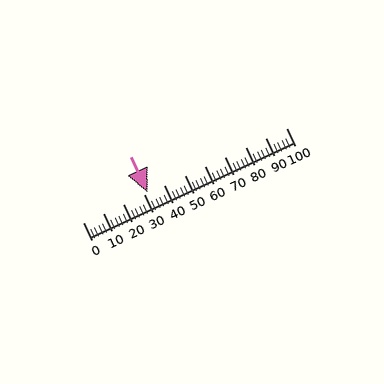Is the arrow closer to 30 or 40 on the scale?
The arrow is closer to 30.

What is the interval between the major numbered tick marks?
The major tick marks are spaced 10 units apart.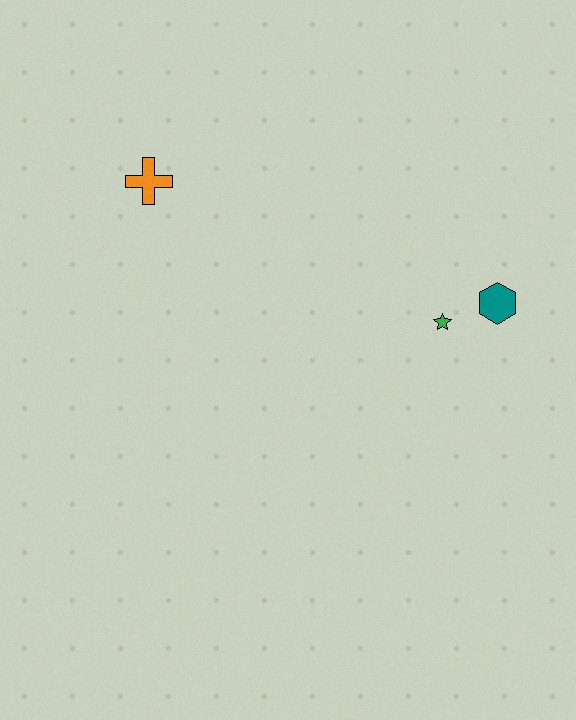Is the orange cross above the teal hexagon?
Yes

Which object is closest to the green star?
The teal hexagon is closest to the green star.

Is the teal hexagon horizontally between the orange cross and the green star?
No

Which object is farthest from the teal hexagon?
The orange cross is farthest from the teal hexagon.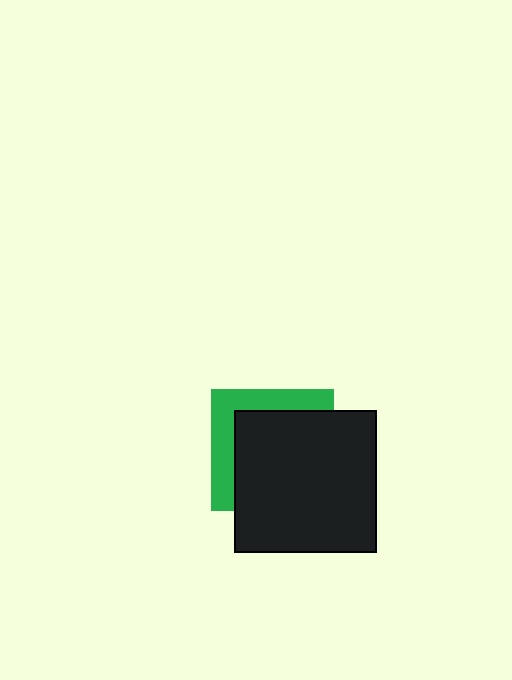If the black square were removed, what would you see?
You would see the complete green square.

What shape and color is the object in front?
The object in front is a black square.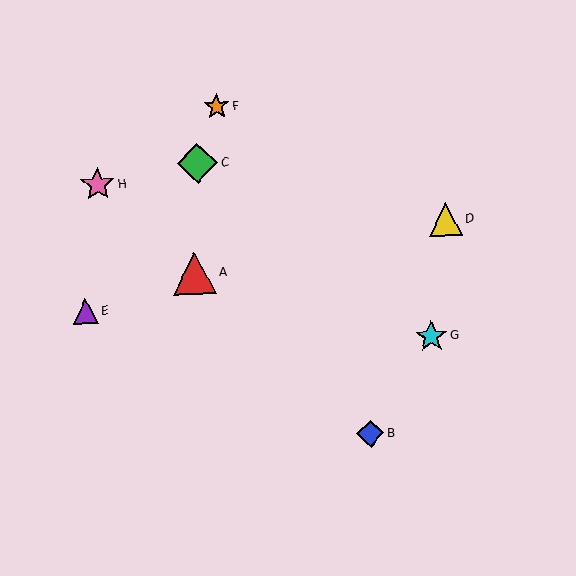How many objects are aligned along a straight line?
3 objects (A, B, H) are aligned along a straight line.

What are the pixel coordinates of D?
Object D is at (445, 219).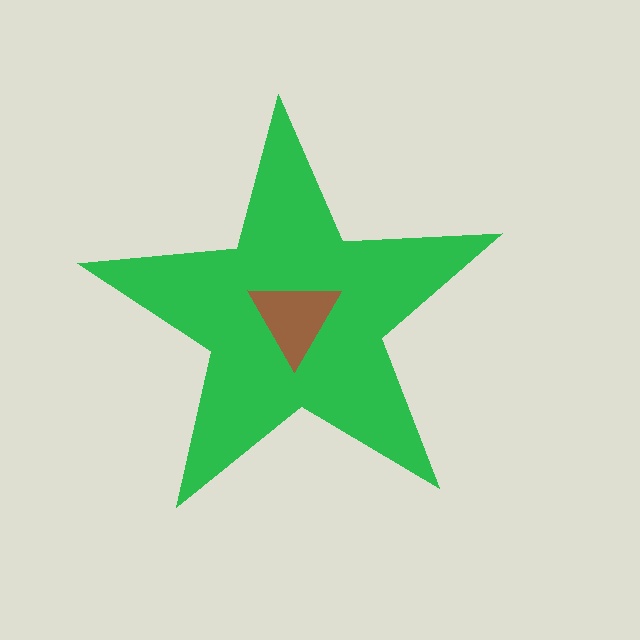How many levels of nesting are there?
2.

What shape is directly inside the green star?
The brown triangle.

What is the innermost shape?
The brown triangle.